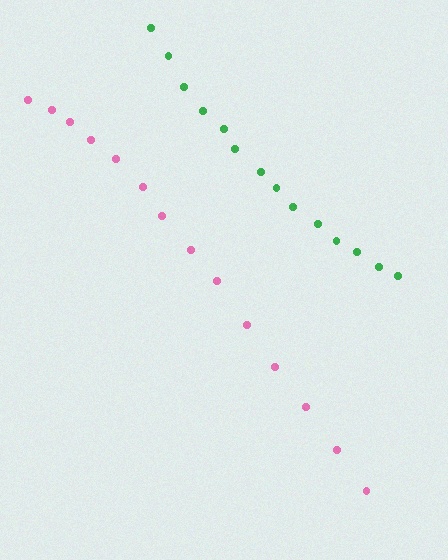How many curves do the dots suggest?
There are 2 distinct paths.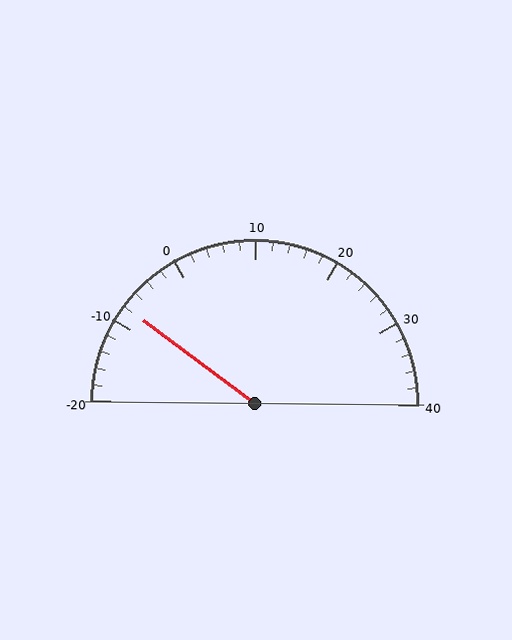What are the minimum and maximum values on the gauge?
The gauge ranges from -20 to 40.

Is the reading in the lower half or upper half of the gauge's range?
The reading is in the lower half of the range (-20 to 40).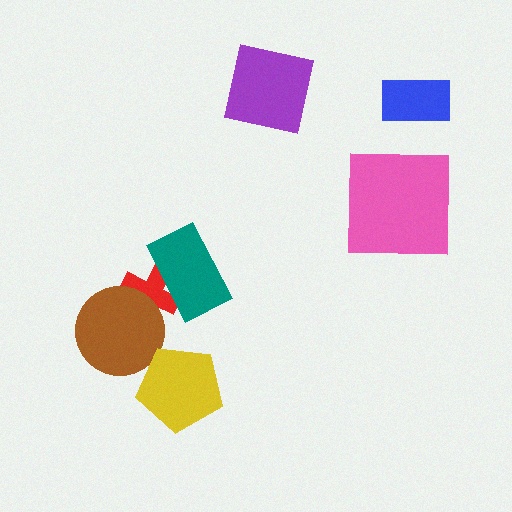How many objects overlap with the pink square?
0 objects overlap with the pink square.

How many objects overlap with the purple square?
0 objects overlap with the purple square.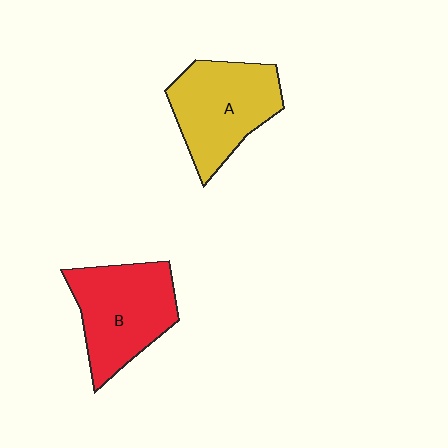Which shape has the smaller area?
Shape A (yellow).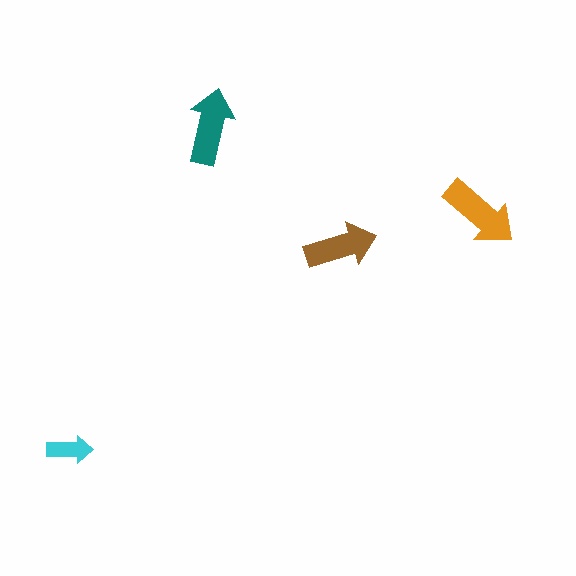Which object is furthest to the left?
The cyan arrow is leftmost.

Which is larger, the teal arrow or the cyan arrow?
The teal one.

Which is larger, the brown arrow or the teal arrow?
The teal one.